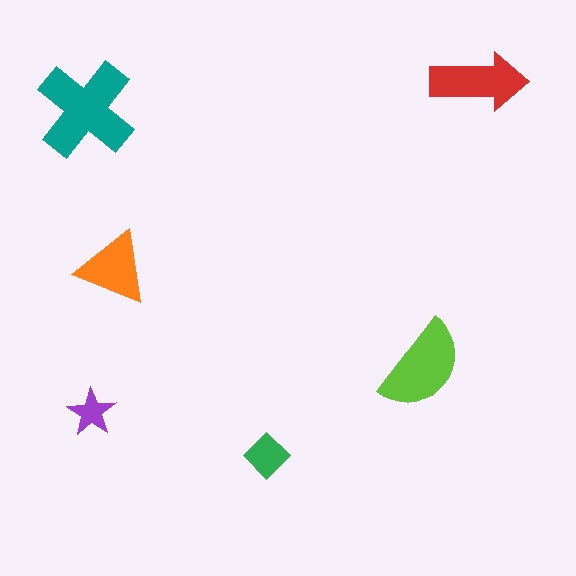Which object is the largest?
The teal cross.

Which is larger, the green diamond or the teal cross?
The teal cross.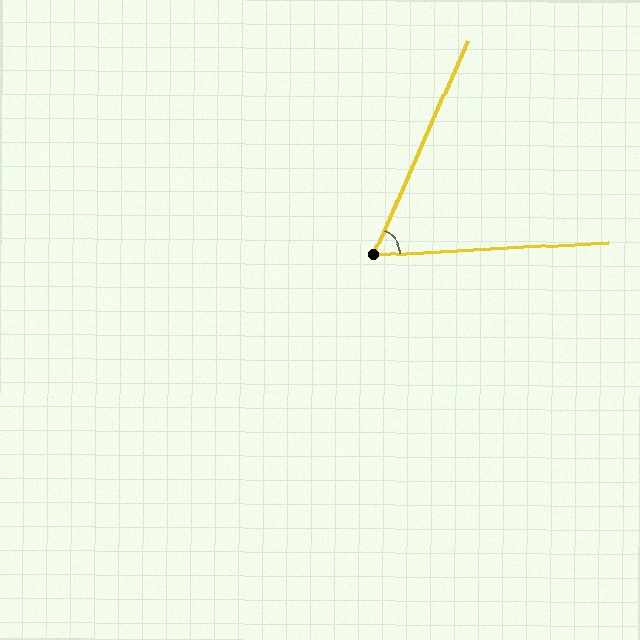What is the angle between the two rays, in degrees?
Approximately 63 degrees.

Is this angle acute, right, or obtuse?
It is acute.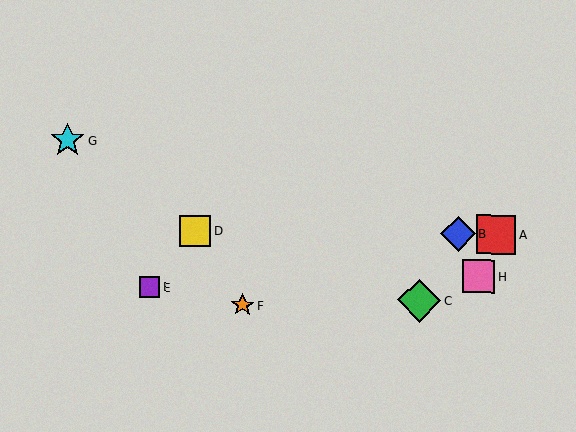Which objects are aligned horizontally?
Objects A, B, D are aligned horizontally.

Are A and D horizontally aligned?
Yes, both are at y≈234.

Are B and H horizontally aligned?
No, B is at y≈234 and H is at y≈276.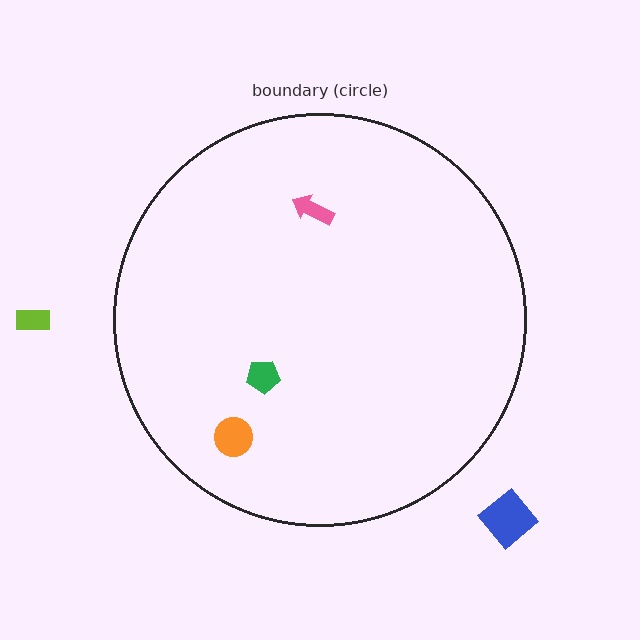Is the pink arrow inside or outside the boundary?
Inside.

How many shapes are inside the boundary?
3 inside, 2 outside.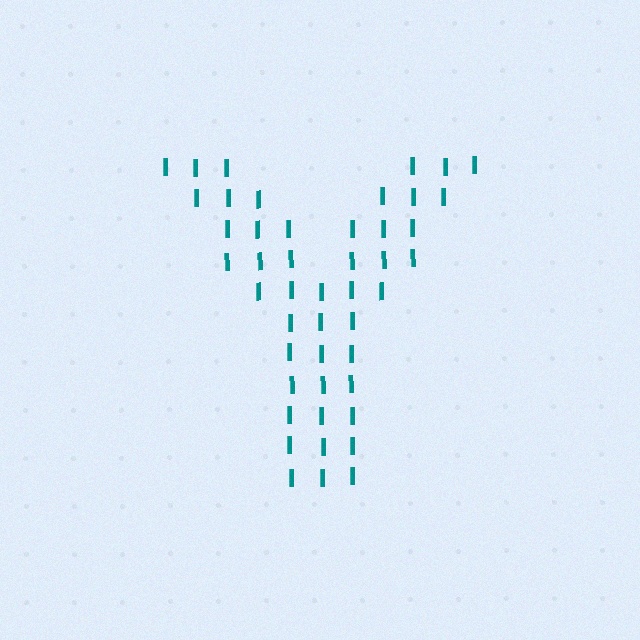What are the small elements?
The small elements are letter I's.